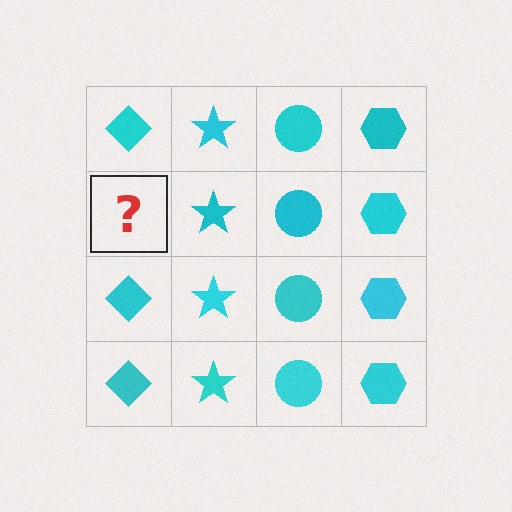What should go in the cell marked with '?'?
The missing cell should contain a cyan diamond.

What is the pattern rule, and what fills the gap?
The rule is that each column has a consistent shape. The gap should be filled with a cyan diamond.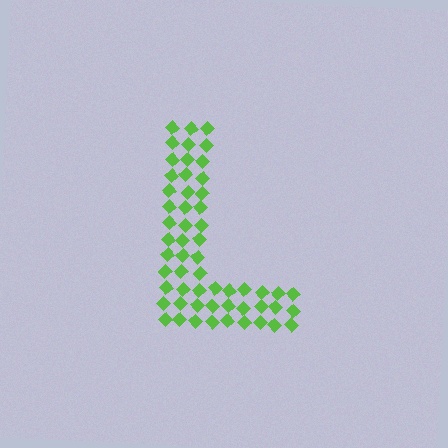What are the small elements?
The small elements are diamonds.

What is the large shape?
The large shape is the letter L.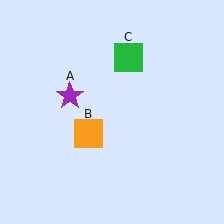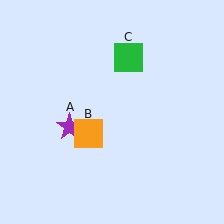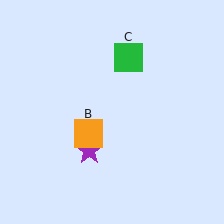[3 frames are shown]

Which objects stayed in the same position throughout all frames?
Orange square (object B) and green square (object C) remained stationary.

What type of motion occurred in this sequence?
The purple star (object A) rotated counterclockwise around the center of the scene.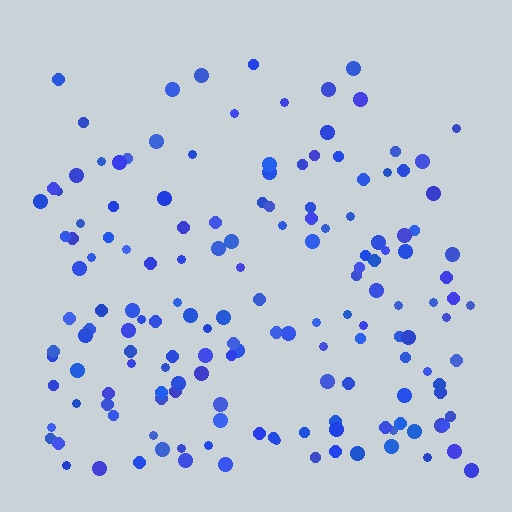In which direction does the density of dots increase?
From top to bottom, with the bottom side densest.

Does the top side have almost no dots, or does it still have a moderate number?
Still a moderate number, just noticeably fewer than the bottom.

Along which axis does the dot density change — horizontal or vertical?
Vertical.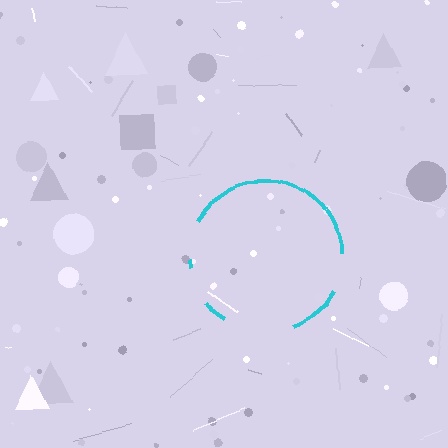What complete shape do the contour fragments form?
The contour fragments form a circle.